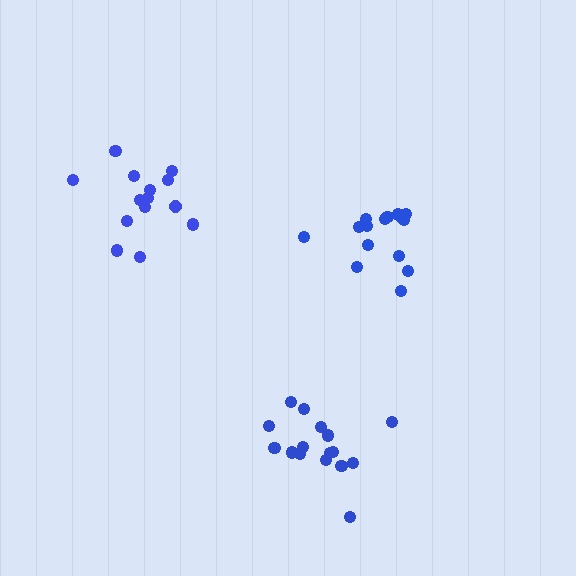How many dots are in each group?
Group 1: 14 dots, Group 2: 16 dots, Group 3: 16 dots (46 total).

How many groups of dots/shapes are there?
There are 3 groups.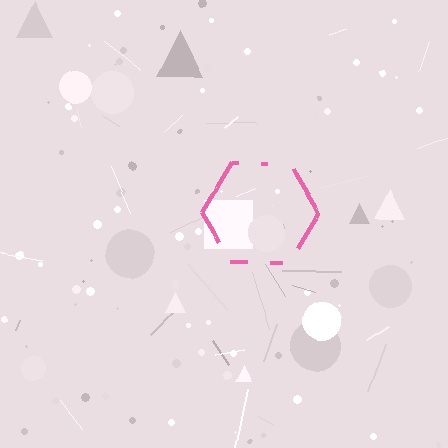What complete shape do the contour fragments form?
The contour fragments form a hexagon.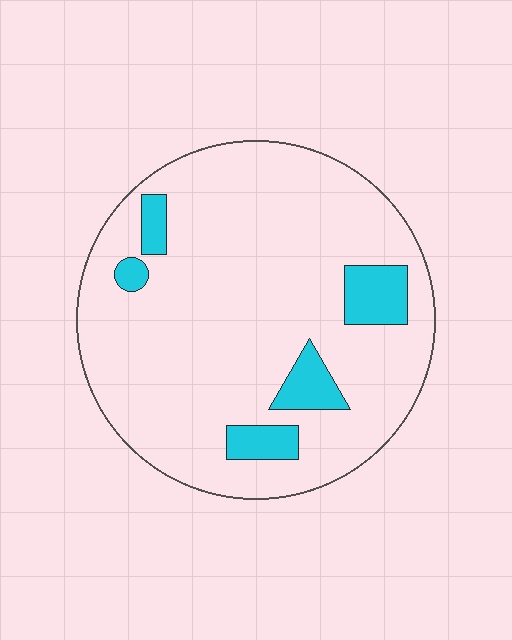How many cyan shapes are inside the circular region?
5.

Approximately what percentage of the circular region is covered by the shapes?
Approximately 10%.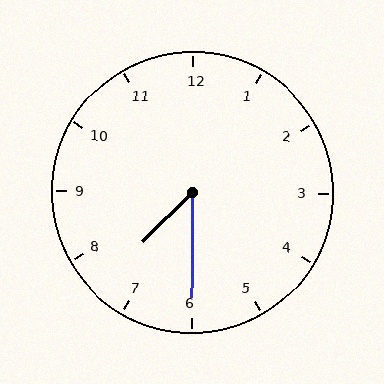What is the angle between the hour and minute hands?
Approximately 45 degrees.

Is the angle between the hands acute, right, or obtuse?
It is acute.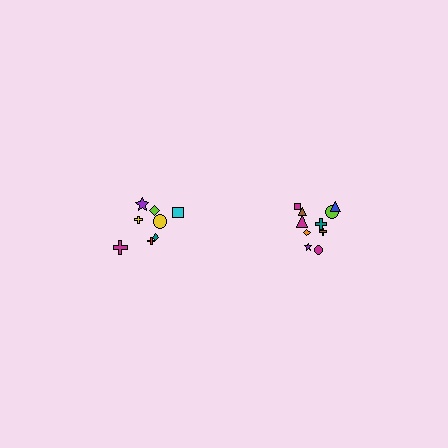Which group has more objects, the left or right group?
The right group.